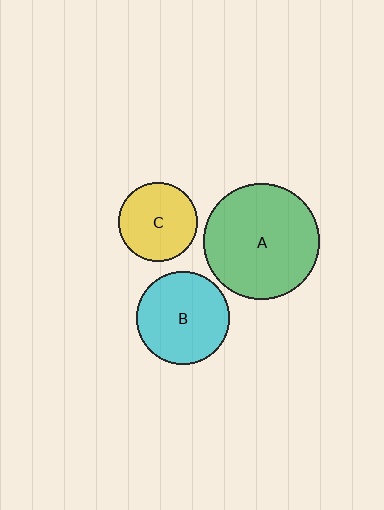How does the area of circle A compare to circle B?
Approximately 1.6 times.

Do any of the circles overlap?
No, none of the circles overlap.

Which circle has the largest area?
Circle A (green).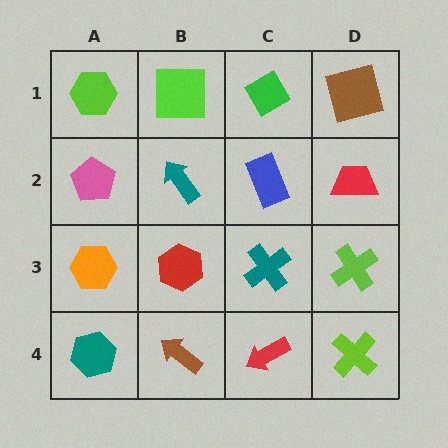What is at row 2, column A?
A pink pentagon.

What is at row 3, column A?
An orange hexagon.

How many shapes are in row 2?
4 shapes.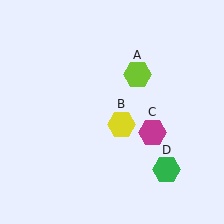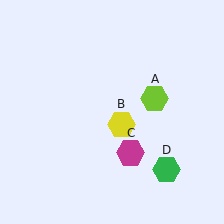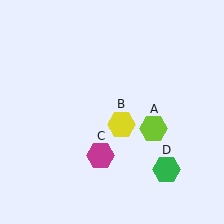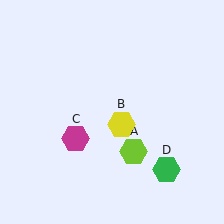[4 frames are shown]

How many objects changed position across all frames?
2 objects changed position: lime hexagon (object A), magenta hexagon (object C).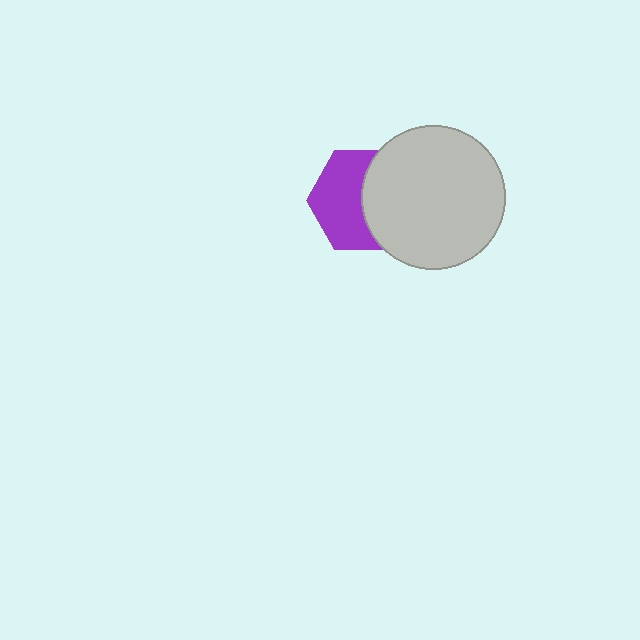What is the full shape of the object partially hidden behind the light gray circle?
The partially hidden object is a purple hexagon.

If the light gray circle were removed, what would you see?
You would see the complete purple hexagon.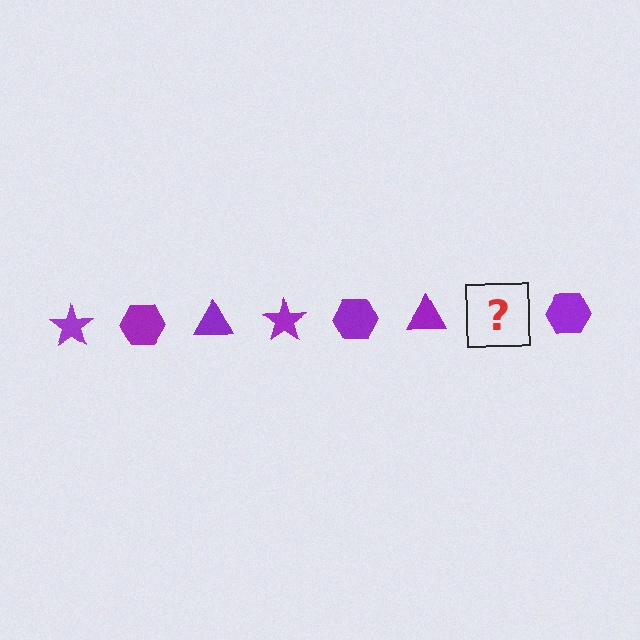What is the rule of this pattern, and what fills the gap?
The rule is that the pattern cycles through star, hexagon, triangle shapes in purple. The gap should be filled with a purple star.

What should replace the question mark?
The question mark should be replaced with a purple star.